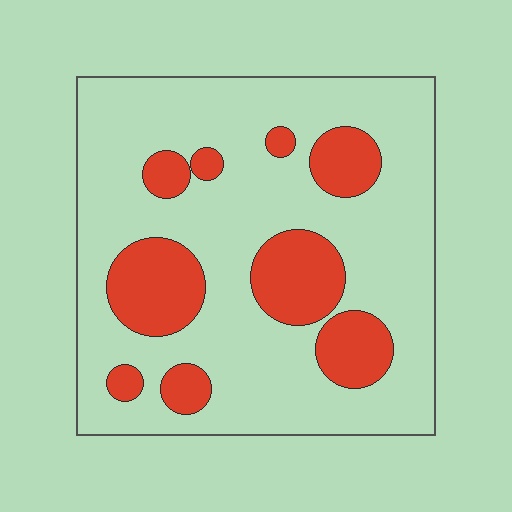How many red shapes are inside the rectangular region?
9.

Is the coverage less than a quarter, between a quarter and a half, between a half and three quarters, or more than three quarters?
Less than a quarter.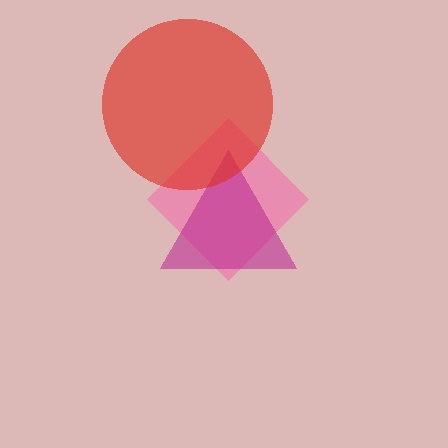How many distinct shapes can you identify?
There are 3 distinct shapes: a pink diamond, a magenta triangle, a red circle.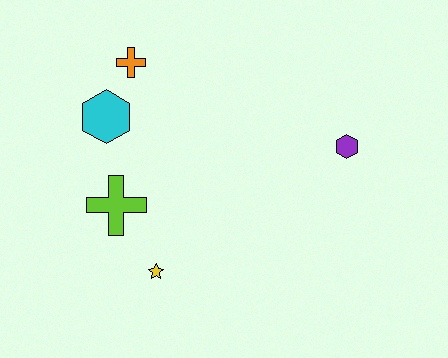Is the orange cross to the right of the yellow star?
No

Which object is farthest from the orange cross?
The purple hexagon is farthest from the orange cross.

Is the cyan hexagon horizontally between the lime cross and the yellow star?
No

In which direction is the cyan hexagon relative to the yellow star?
The cyan hexagon is above the yellow star.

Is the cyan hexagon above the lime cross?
Yes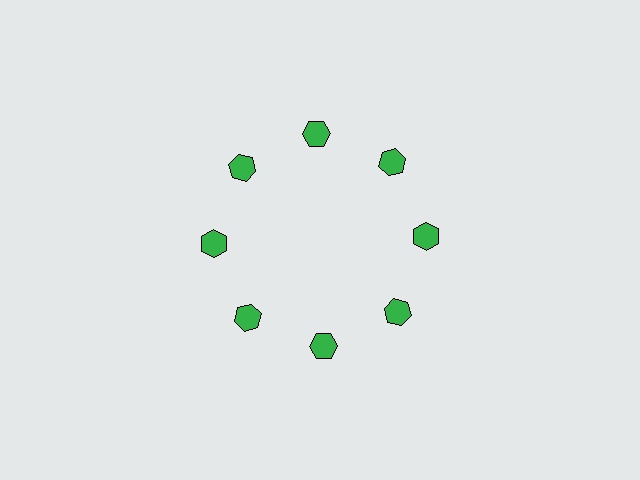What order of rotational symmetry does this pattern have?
This pattern has 8-fold rotational symmetry.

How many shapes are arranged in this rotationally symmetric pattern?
There are 8 shapes, arranged in 8 groups of 1.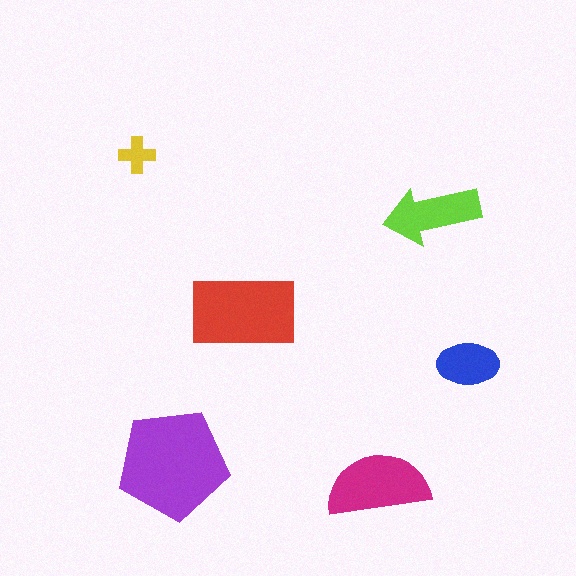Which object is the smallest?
The yellow cross.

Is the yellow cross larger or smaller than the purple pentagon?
Smaller.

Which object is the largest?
The purple pentagon.